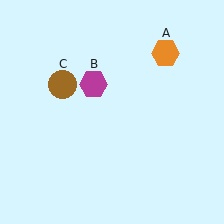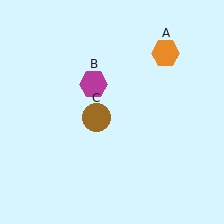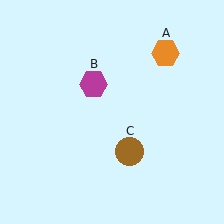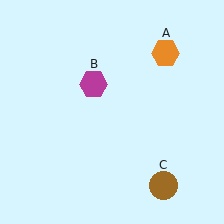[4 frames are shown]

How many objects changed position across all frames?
1 object changed position: brown circle (object C).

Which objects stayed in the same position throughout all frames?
Orange hexagon (object A) and magenta hexagon (object B) remained stationary.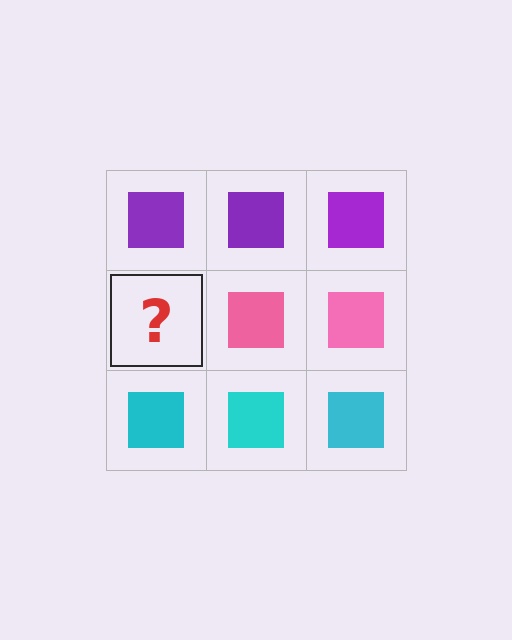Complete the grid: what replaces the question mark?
The question mark should be replaced with a pink square.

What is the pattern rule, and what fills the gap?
The rule is that each row has a consistent color. The gap should be filled with a pink square.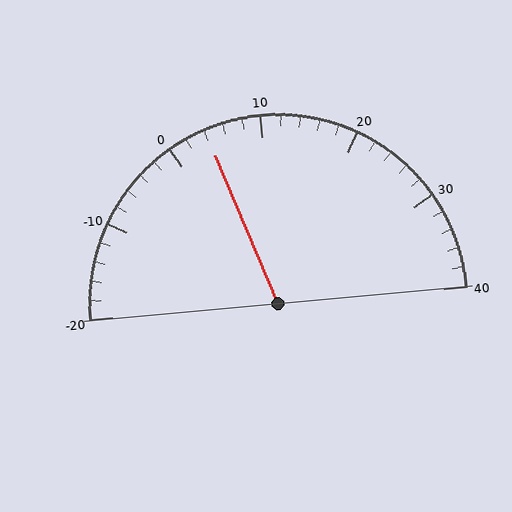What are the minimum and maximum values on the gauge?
The gauge ranges from -20 to 40.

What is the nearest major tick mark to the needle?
The nearest major tick mark is 0.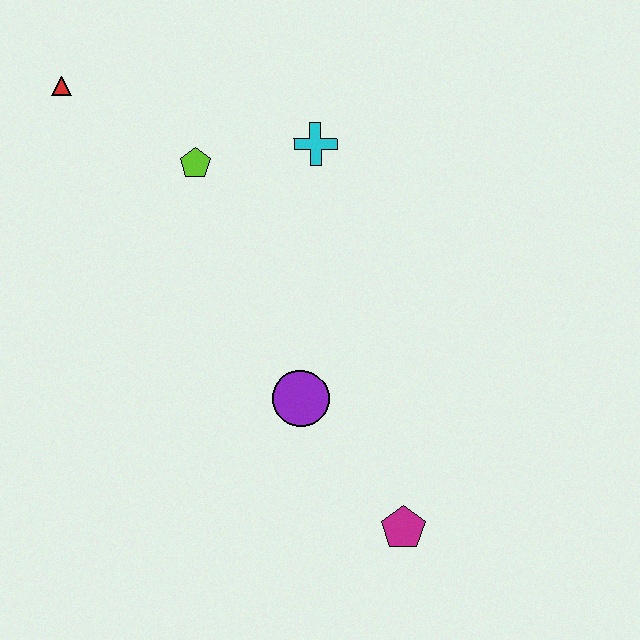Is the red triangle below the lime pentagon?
No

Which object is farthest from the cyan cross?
The magenta pentagon is farthest from the cyan cross.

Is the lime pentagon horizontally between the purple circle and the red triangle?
Yes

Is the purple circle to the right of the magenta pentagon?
No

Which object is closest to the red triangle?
The lime pentagon is closest to the red triangle.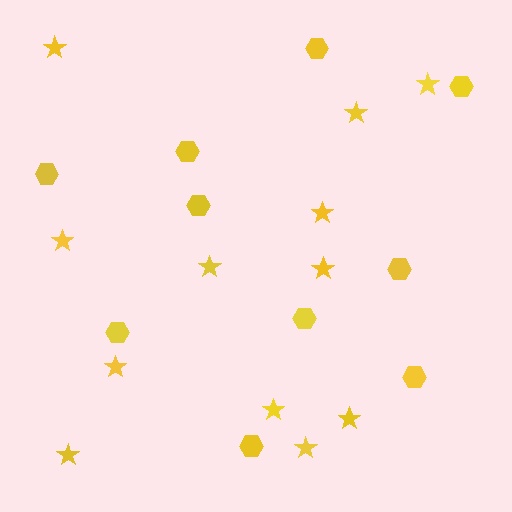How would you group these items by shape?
There are 2 groups: one group of stars (12) and one group of hexagons (10).